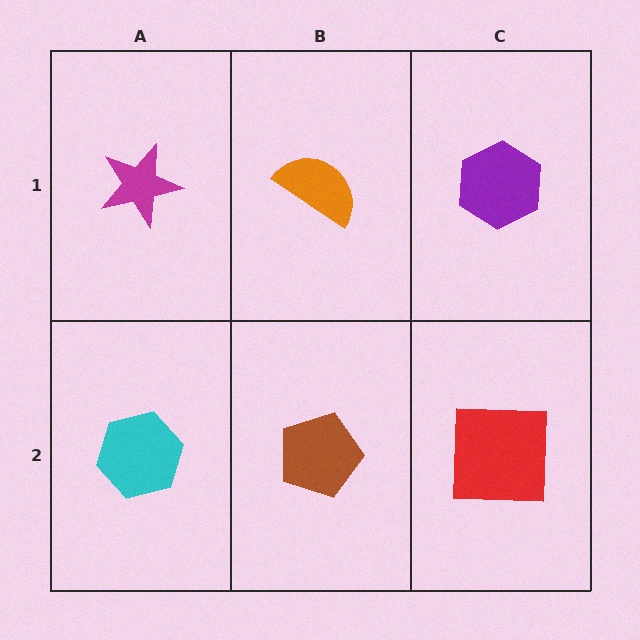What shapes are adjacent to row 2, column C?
A purple hexagon (row 1, column C), a brown pentagon (row 2, column B).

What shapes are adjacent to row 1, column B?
A brown pentagon (row 2, column B), a magenta star (row 1, column A), a purple hexagon (row 1, column C).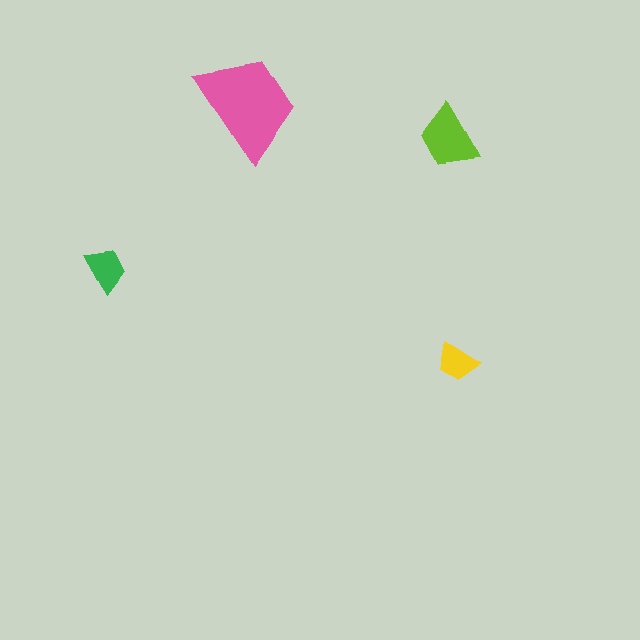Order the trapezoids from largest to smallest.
the pink one, the lime one, the green one, the yellow one.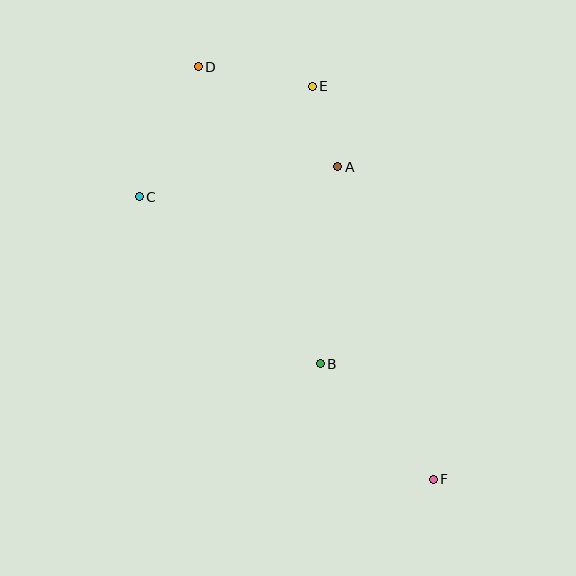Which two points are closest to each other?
Points A and E are closest to each other.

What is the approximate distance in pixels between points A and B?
The distance between A and B is approximately 198 pixels.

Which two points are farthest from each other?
Points D and F are farthest from each other.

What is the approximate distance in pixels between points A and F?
The distance between A and F is approximately 327 pixels.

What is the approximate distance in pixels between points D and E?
The distance between D and E is approximately 115 pixels.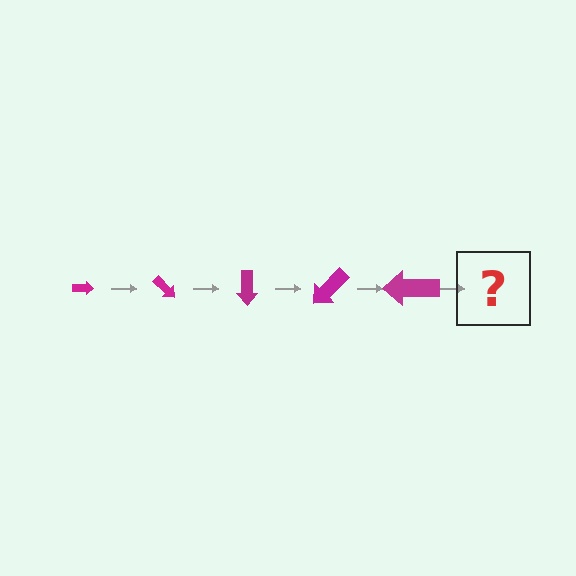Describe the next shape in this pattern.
It should be an arrow, larger than the previous one and rotated 225 degrees from the start.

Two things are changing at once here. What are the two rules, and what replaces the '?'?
The two rules are that the arrow grows larger each step and it rotates 45 degrees each step. The '?' should be an arrow, larger than the previous one and rotated 225 degrees from the start.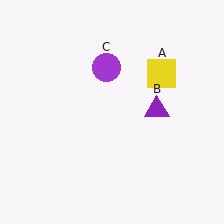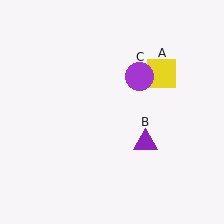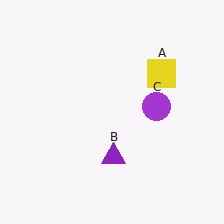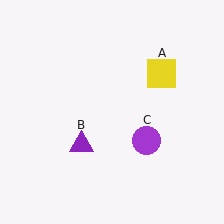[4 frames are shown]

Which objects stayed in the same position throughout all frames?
Yellow square (object A) remained stationary.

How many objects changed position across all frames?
2 objects changed position: purple triangle (object B), purple circle (object C).